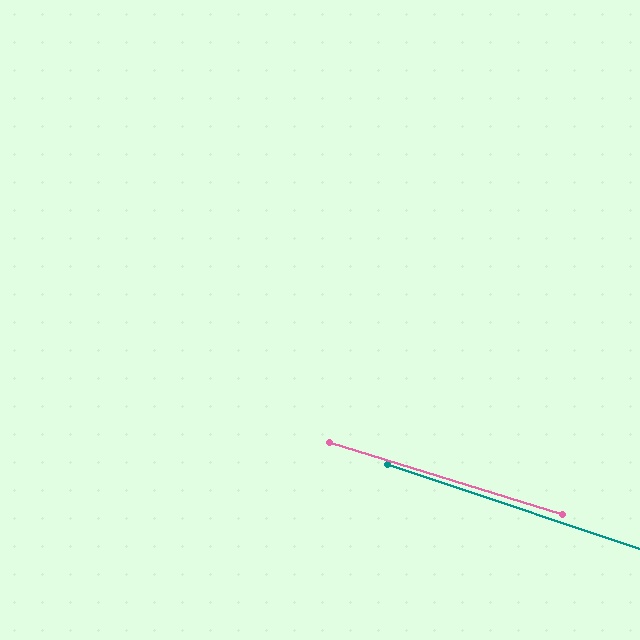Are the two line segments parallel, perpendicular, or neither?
Parallel — their directions differ by only 1.2°.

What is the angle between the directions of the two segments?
Approximately 1 degree.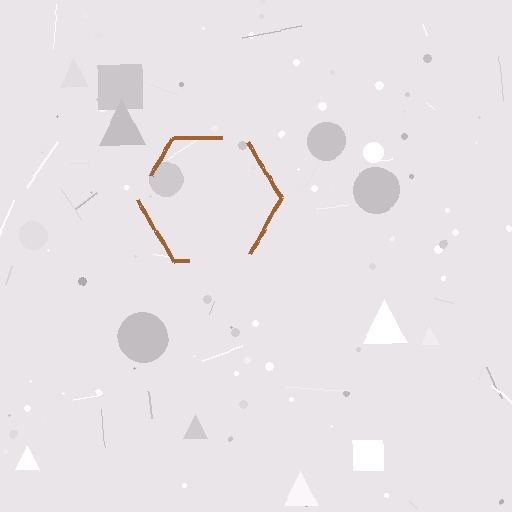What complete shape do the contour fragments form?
The contour fragments form a hexagon.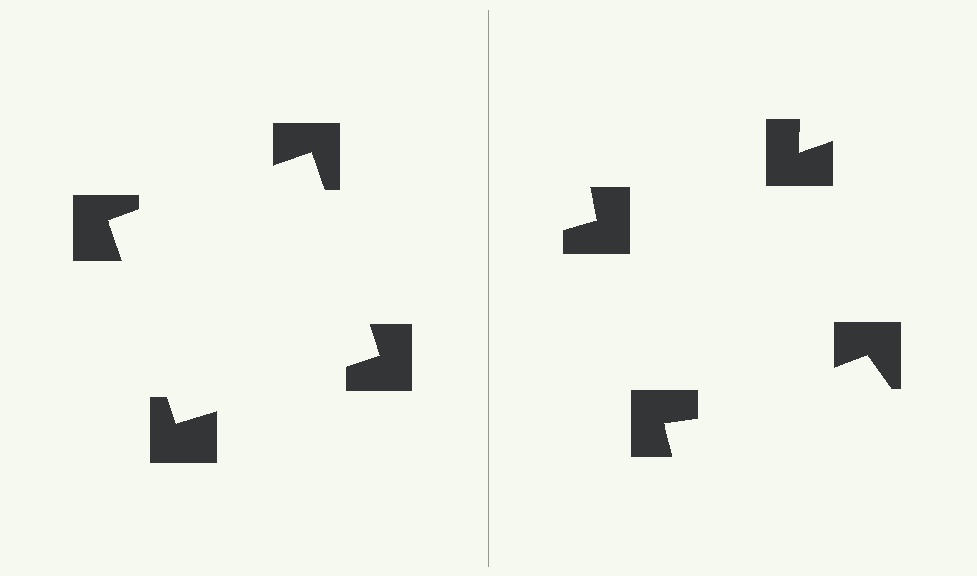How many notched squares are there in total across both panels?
8 — 4 on each side.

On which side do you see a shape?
An illusory square appears on the left side. On the right side the wedge cuts are rotated, so no coherent shape forms.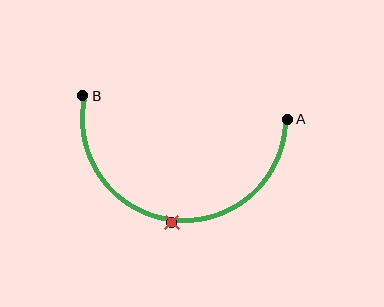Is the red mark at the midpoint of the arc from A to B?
Yes. The red mark lies on the arc at equal arc-length from both A and B — it is the arc midpoint.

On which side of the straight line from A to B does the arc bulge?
The arc bulges below the straight line connecting A and B.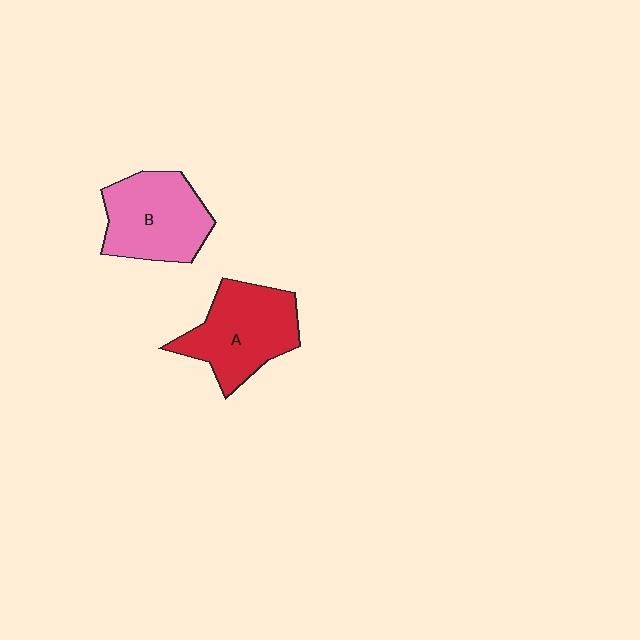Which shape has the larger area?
Shape A (red).